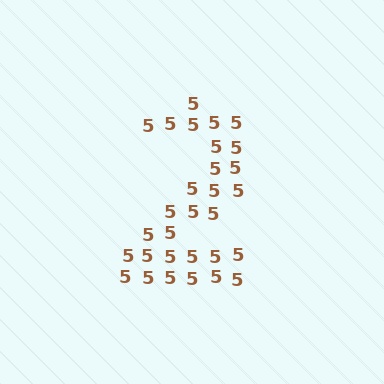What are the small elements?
The small elements are digit 5's.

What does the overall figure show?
The overall figure shows the digit 2.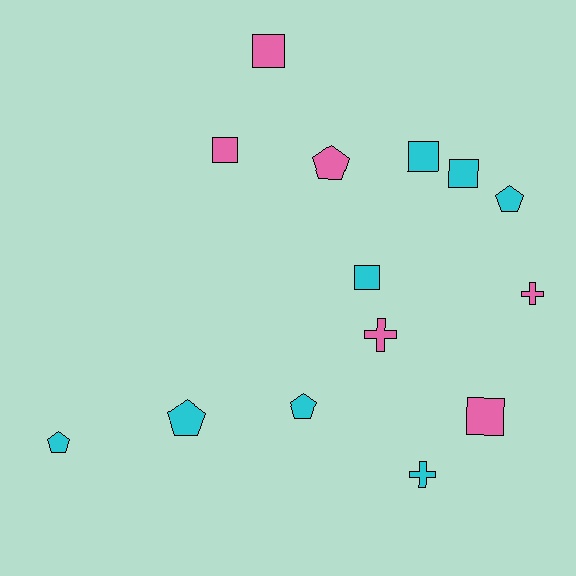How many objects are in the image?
There are 14 objects.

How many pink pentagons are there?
There is 1 pink pentagon.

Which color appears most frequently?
Cyan, with 8 objects.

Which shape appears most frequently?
Square, with 6 objects.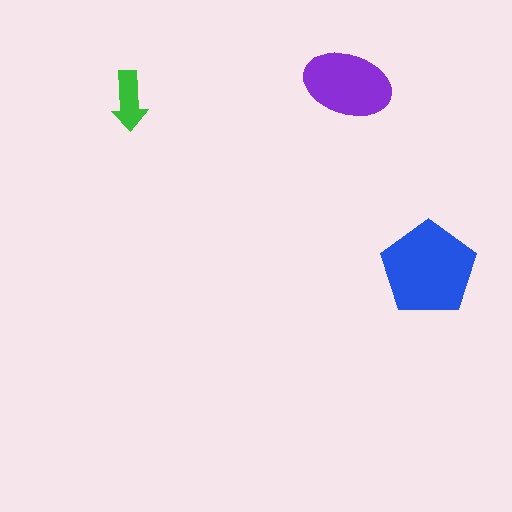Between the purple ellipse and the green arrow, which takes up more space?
The purple ellipse.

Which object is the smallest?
The green arrow.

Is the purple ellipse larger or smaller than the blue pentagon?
Smaller.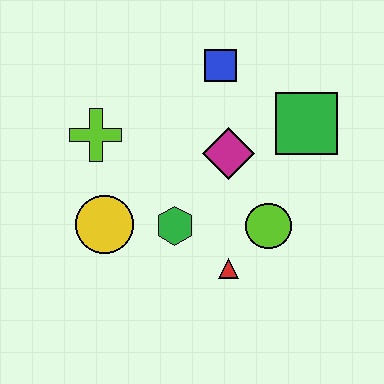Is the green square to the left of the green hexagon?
No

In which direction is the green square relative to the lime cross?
The green square is to the right of the lime cross.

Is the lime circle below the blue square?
Yes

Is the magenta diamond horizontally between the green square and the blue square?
Yes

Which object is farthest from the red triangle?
The blue square is farthest from the red triangle.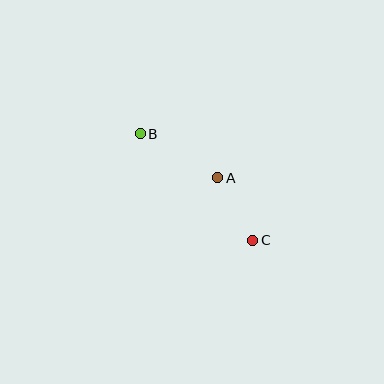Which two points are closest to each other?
Points A and C are closest to each other.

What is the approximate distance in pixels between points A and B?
The distance between A and B is approximately 89 pixels.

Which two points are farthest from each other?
Points B and C are farthest from each other.